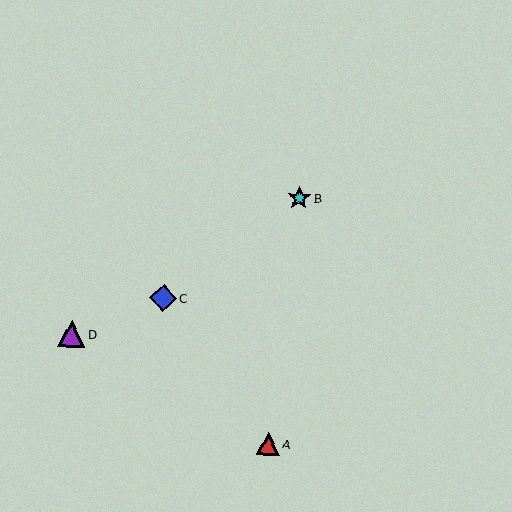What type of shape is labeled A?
Shape A is a red triangle.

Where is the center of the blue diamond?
The center of the blue diamond is at (163, 298).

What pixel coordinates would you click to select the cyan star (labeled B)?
Click at (299, 198) to select the cyan star B.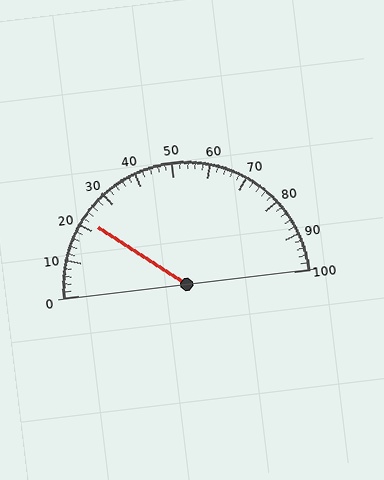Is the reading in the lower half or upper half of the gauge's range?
The reading is in the lower half of the range (0 to 100).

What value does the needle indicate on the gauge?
The needle indicates approximately 22.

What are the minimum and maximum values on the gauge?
The gauge ranges from 0 to 100.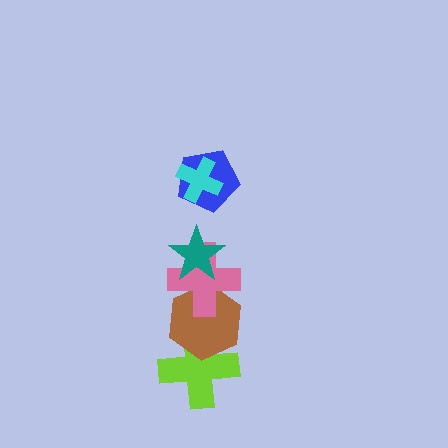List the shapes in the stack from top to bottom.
From top to bottom: the cyan cross, the blue pentagon, the teal star, the pink cross, the brown hexagon, the lime cross.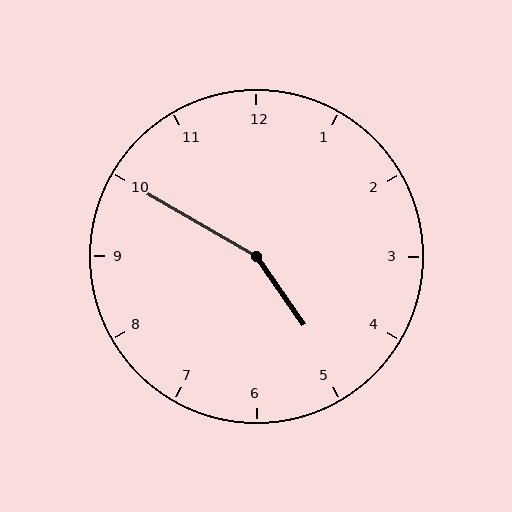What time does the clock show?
4:50.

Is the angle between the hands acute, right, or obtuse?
It is obtuse.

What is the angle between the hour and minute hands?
Approximately 155 degrees.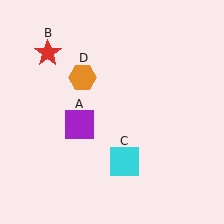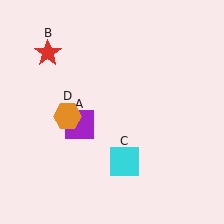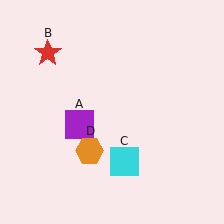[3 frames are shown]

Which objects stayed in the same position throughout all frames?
Purple square (object A) and red star (object B) and cyan square (object C) remained stationary.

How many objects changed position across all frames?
1 object changed position: orange hexagon (object D).